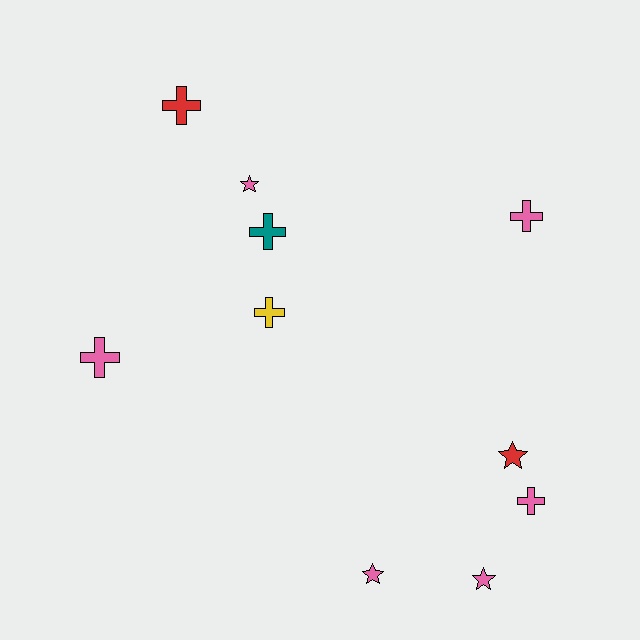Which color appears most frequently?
Pink, with 6 objects.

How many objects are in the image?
There are 10 objects.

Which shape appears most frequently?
Cross, with 6 objects.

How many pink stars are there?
There are 3 pink stars.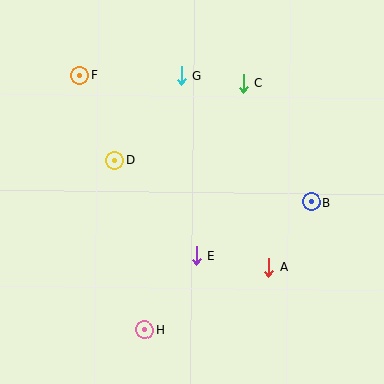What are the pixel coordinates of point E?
Point E is at (197, 256).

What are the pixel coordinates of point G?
Point G is at (182, 75).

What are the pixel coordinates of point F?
Point F is at (80, 75).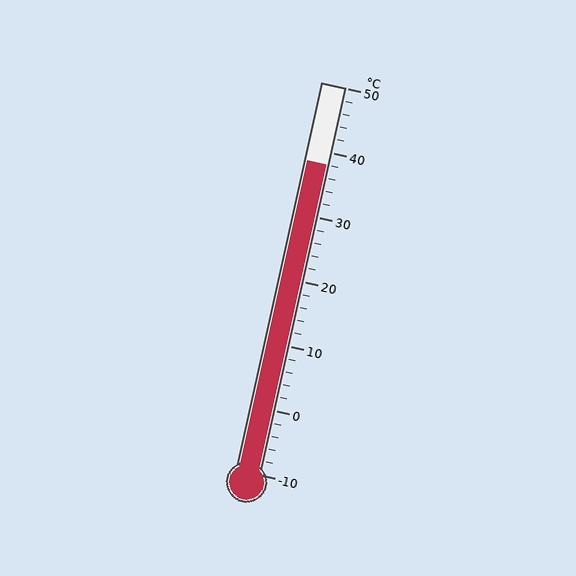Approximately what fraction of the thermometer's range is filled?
The thermometer is filled to approximately 80% of its range.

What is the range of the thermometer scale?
The thermometer scale ranges from -10°C to 50°C.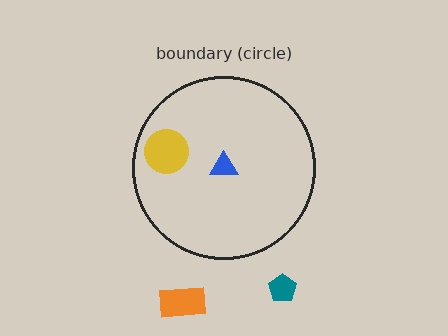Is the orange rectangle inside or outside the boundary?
Outside.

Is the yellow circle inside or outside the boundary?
Inside.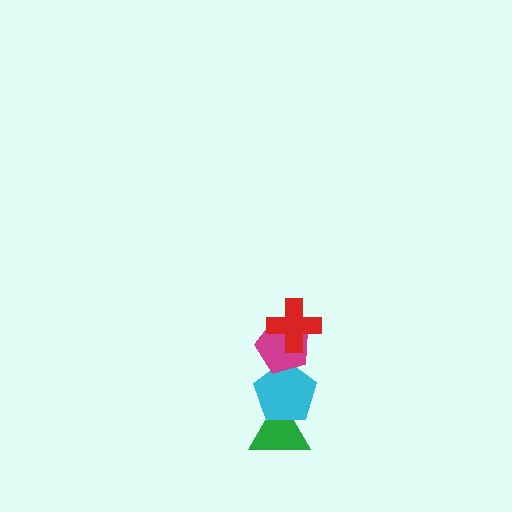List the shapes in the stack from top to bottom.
From top to bottom: the red cross, the magenta pentagon, the cyan pentagon, the green triangle.